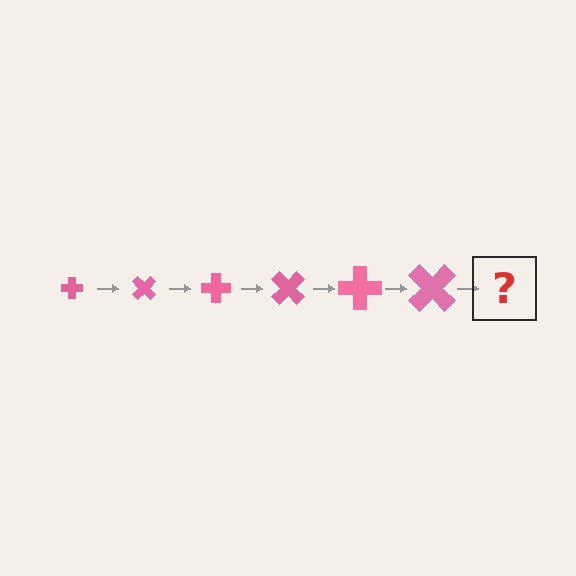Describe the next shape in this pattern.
It should be a cross, larger than the previous one and rotated 270 degrees from the start.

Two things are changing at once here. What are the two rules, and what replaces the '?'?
The two rules are that the cross grows larger each step and it rotates 45 degrees each step. The '?' should be a cross, larger than the previous one and rotated 270 degrees from the start.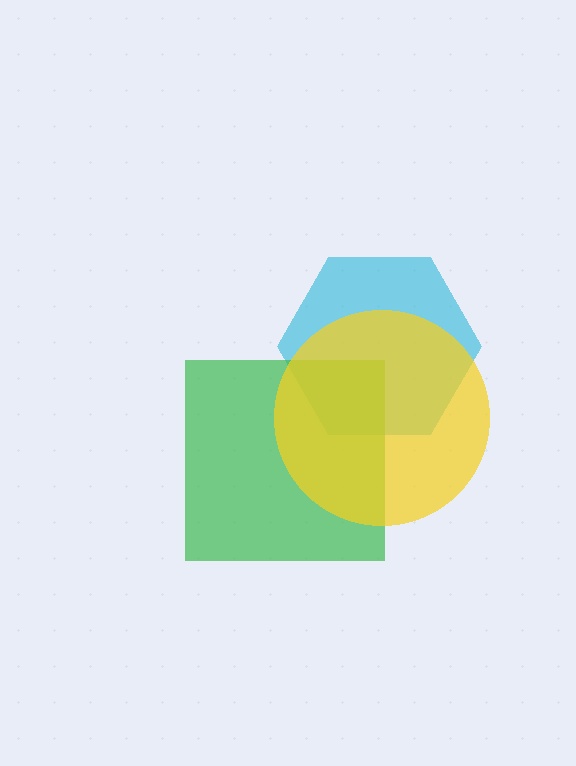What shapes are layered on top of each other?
The layered shapes are: a cyan hexagon, a green square, a yellow circle.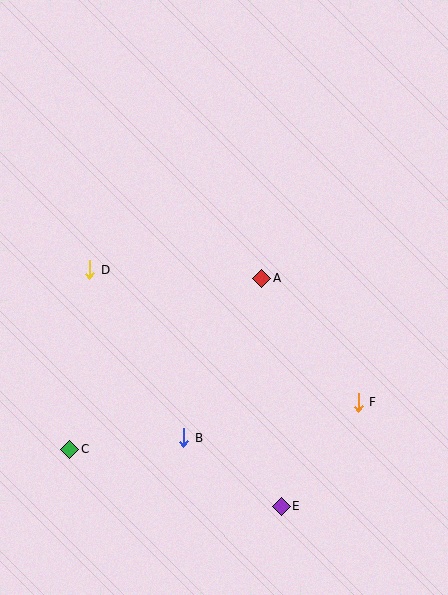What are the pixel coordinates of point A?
Point A is at (262, 278).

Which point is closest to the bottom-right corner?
Point E is closest to the bottom-right corner.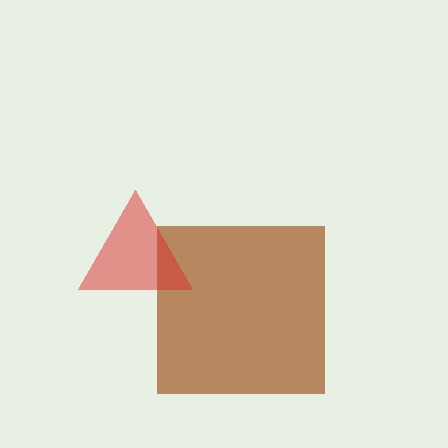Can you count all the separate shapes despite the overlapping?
Yes, there are 2 separate shapes.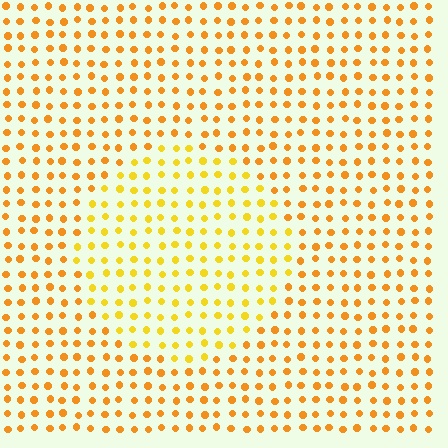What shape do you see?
I see a circle.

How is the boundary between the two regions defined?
The boundary is defined purely by a slight shift in hue (about 21 degrees). Spacing, size, and orientation are identical on both sides.